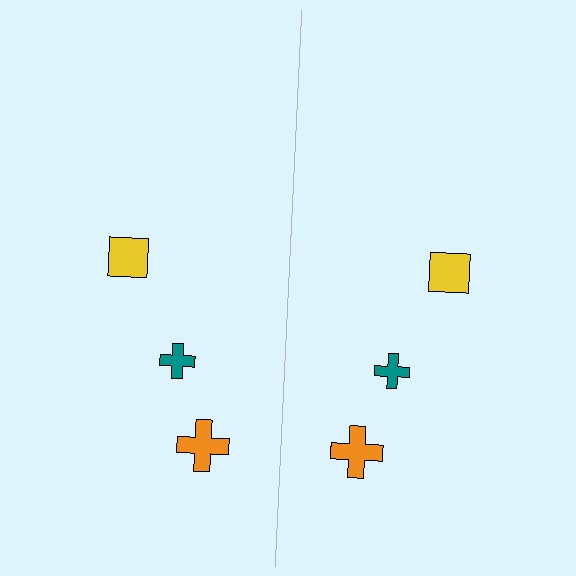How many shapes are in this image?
There are 6 shapes in this image.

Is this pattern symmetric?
Yes, this pattern has bilateral (reflection) symmetry.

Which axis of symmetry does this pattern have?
The pattern has a vertical axis of symmetry running through the center of the image.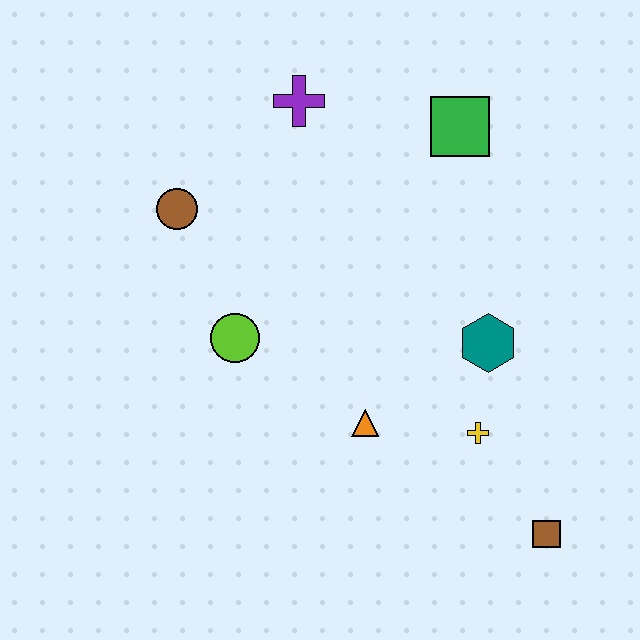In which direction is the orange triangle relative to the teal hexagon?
The orange triangle is to the left of the teal hexagon.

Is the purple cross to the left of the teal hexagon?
Yes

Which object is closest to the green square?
The purple cross is closest to the green square.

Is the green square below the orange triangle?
No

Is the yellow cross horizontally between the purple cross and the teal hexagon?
Yes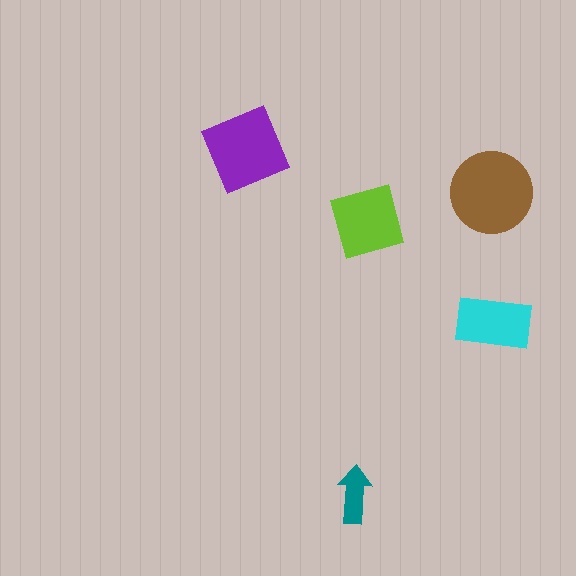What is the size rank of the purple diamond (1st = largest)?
2nd.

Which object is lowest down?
The teal arrow is bottommost.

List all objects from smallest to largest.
The teal arrow, the cyan rectangle, the lime square, the purple diamond, the brown circle.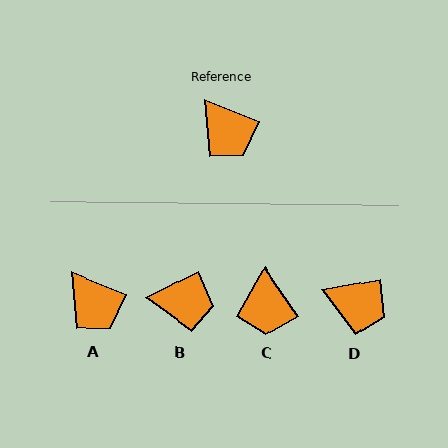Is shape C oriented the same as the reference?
No, it is off by about 34 degrees.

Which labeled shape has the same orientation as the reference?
A.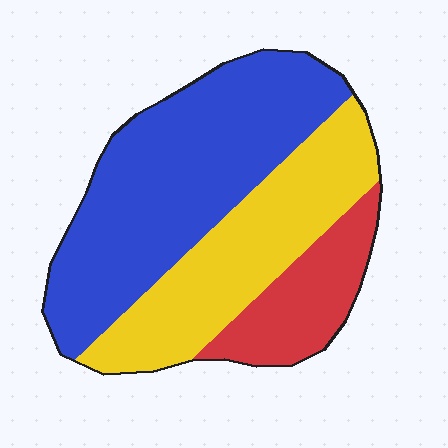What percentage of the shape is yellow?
Yellow covers roughly 35% of the shape.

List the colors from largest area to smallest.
From largest to smallest: blue, yellow, red.